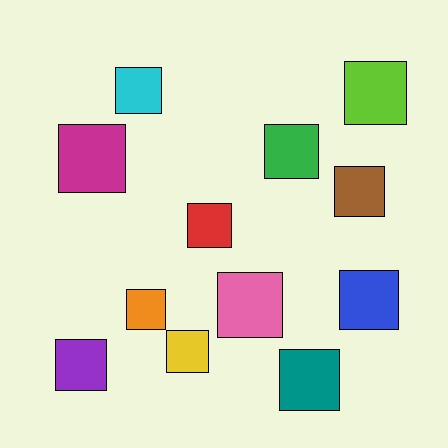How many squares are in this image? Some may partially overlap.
There are 12 squares.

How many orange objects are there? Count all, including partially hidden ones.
There is 1 orange object.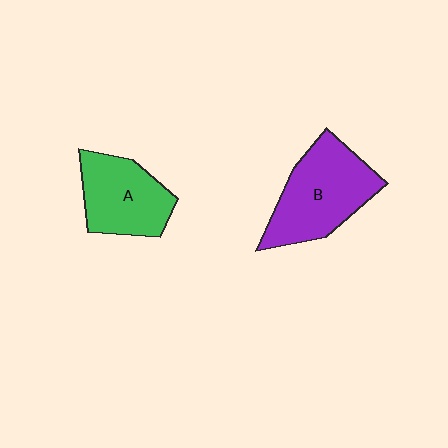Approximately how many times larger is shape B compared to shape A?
Approximately 1.3 times.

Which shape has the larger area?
Shape B (purple).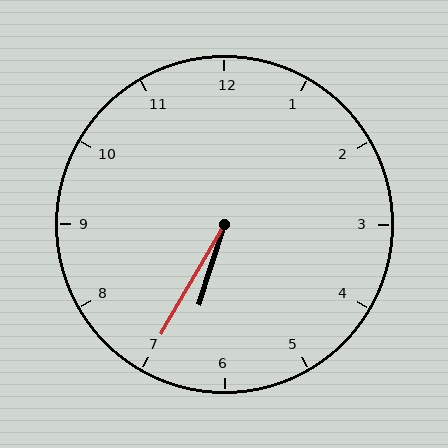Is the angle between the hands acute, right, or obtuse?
It is acute.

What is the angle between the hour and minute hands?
Approximately 12 degrees.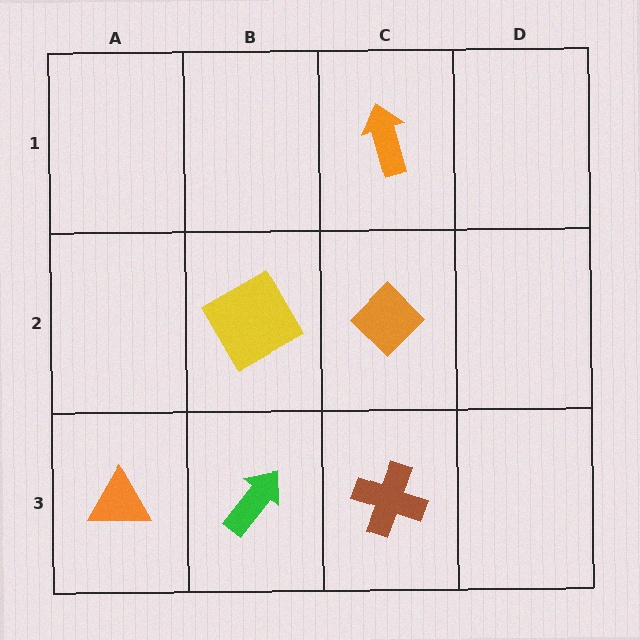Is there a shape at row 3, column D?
No, that cell is empty.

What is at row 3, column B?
A green arrow.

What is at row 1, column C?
An orange arrow.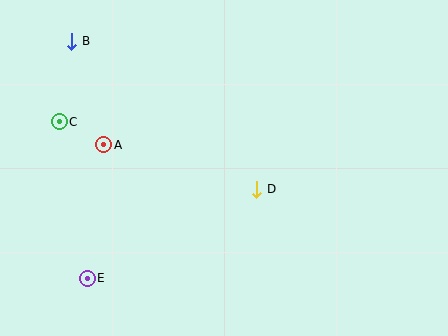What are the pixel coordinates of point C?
Point C is at (59, 122).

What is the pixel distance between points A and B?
The distance between A and B is 108 pixels.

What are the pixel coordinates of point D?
Point D is at (257, 189).